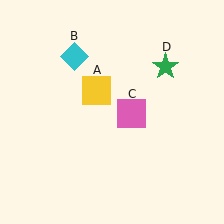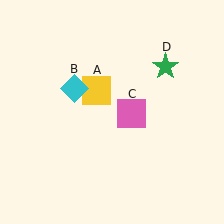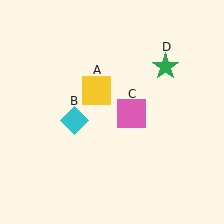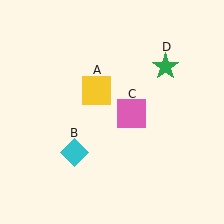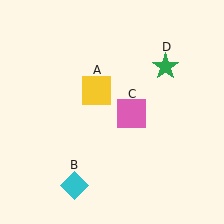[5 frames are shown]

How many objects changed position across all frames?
1 object changed position: cyan diamond (object B).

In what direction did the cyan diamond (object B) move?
The cyan diamond (object B) moved down.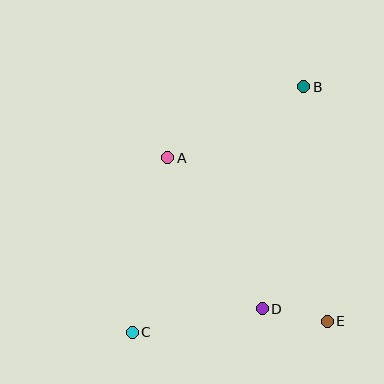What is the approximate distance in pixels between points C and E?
The distance between C and E is approximately 195 pixels.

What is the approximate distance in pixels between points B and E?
The distance between B and E is approximately 236 pixels.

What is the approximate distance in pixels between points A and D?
The distance between A and D is approximately 178 pixels.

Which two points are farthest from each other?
Points B and C are farthest from each other.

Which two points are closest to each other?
Points D and E are closest to each other.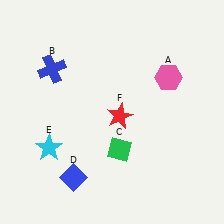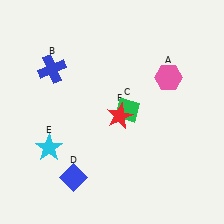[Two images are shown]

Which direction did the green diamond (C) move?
The green diamond (C) moved up.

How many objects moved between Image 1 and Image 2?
1 object moved between the two images.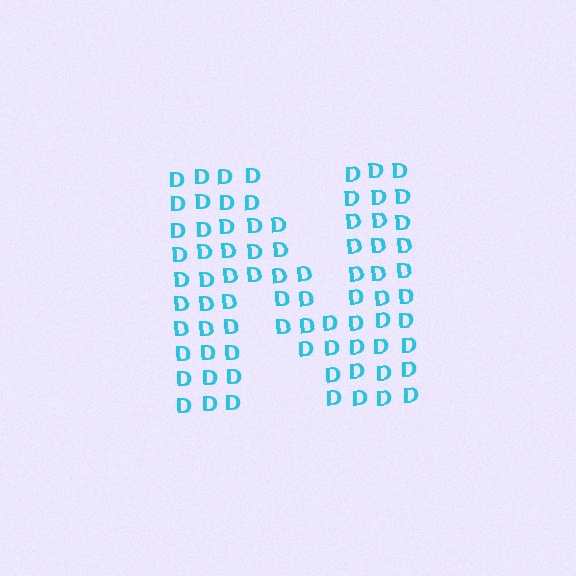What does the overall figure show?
The overall figure shows the letter N.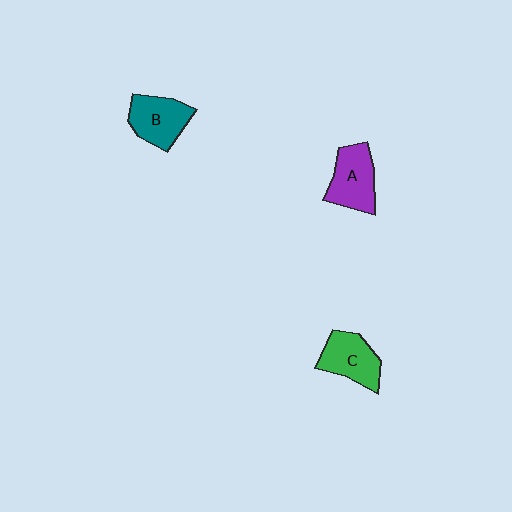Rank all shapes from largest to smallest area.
From largest to smallest: A (purple), B (teal), C (green).